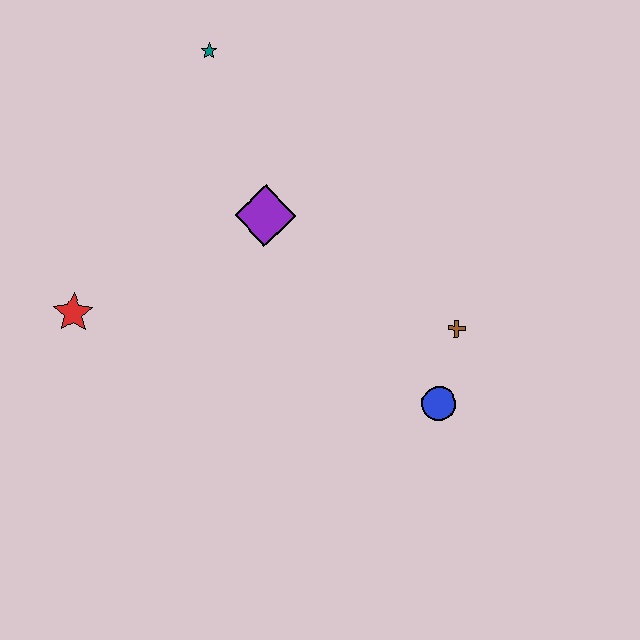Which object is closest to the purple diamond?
The teal star is closest to the purple diamond.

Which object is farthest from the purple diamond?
The blue circle is farthest from the purple diamond.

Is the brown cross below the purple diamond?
Yes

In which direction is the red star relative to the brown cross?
The red star is to the left of the brown cross.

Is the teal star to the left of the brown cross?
Yes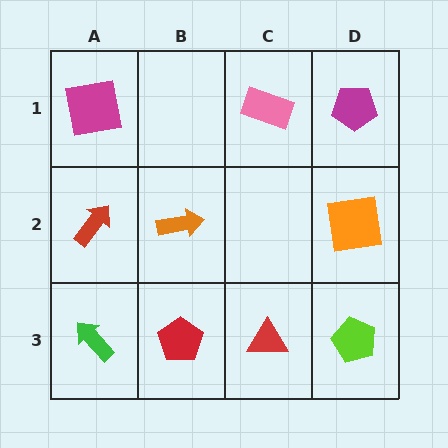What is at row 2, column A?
A red arrow.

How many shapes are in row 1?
3 shapes.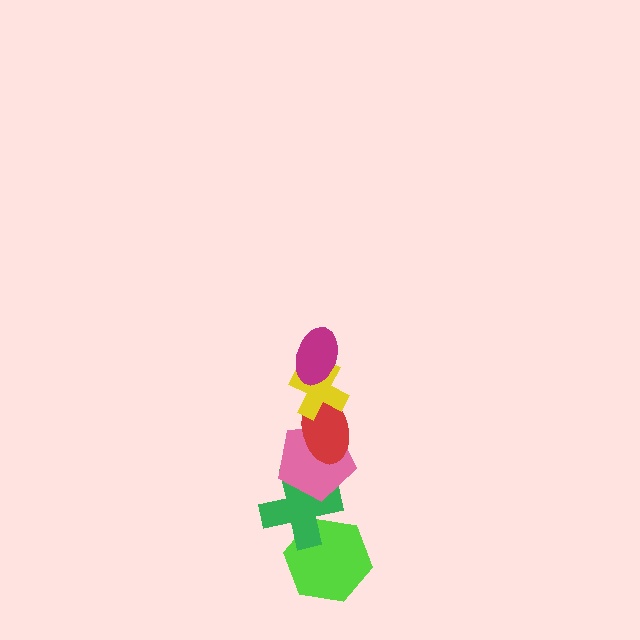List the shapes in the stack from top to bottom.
From top to bottom: the magenta ellipse, the yellow cross, the red ellipse, the pink pentagon, the green cross, the lime hexagon.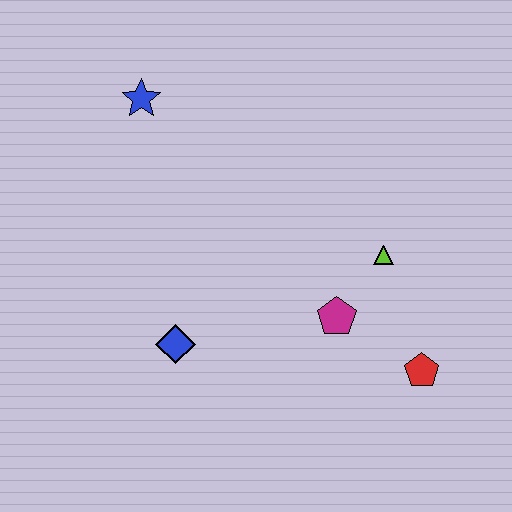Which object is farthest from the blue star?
The red pentagon is farthest from the blue star.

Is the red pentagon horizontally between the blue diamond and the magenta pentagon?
No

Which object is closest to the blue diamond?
The magenta pentagon is closest to the blue diamond.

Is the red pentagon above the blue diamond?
No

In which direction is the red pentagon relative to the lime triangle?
The red pentagon is below the lime triangle.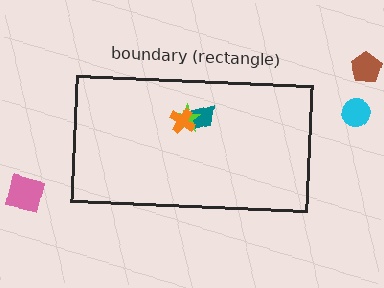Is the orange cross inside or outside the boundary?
Inside.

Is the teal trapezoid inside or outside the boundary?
Inside.